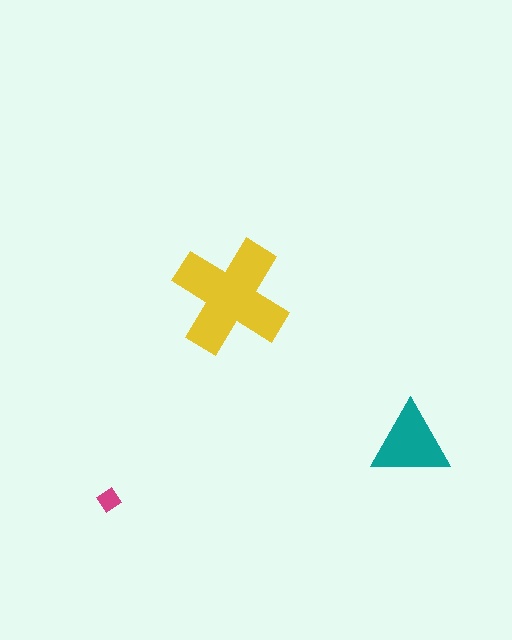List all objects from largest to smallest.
The yellow cross, the teal triangle, the magenta diamond.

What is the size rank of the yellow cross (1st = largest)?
1st.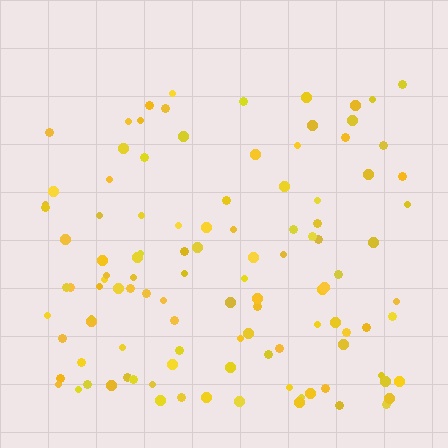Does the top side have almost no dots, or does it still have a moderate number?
Still a moderate number, just noticeably fewer than the bottom.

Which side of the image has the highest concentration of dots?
The bottom.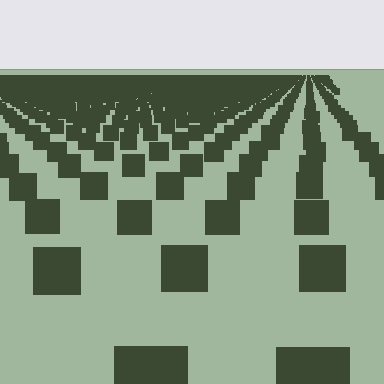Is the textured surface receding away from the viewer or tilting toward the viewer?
The surface is receding away from the viewer. Texture elements get smaller and denser toward the top.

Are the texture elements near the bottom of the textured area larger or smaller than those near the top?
Larger. Near the bottom, elements are closer to the viewer and appear at a bigger on-screen size.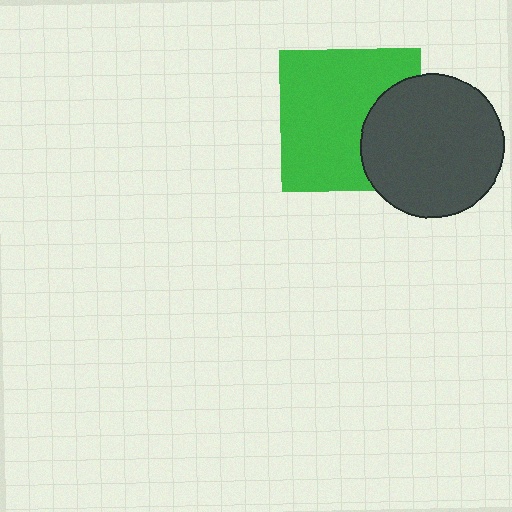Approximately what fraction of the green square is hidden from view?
Roughly 30% of the green square is hidden behind the dark gray circle.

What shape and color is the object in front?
The object in front is a dark gray circle.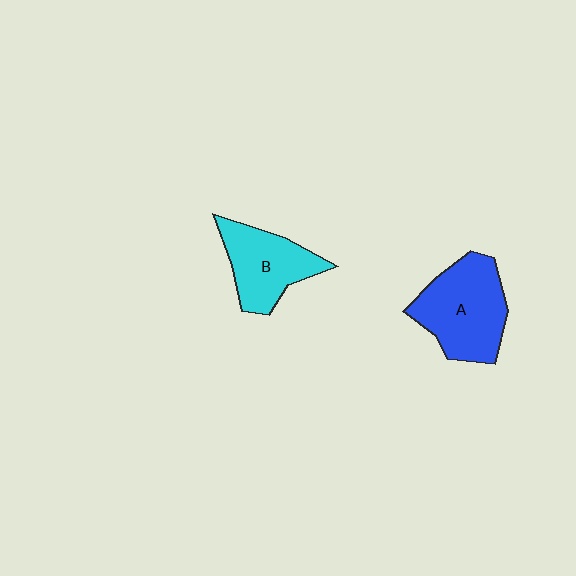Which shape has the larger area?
Shape A (blue).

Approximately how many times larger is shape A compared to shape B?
Approximately 1.3 times.